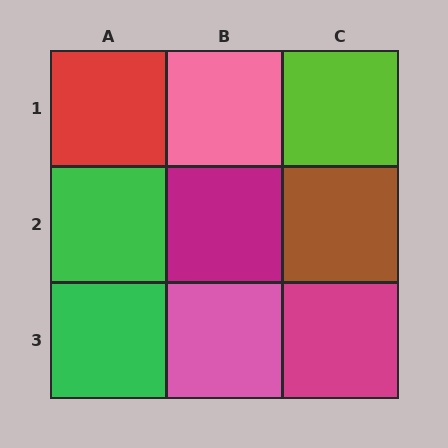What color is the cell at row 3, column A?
Green.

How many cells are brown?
1 cell is brown.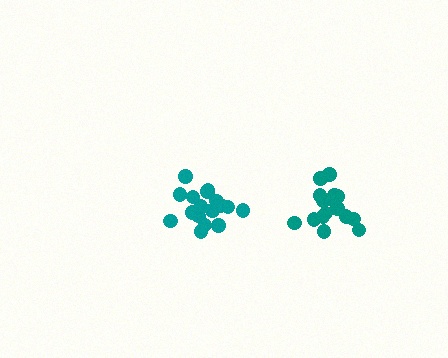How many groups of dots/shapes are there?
There are 2 groups.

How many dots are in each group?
Group 1: 19 dots, Group 2: 16 dots (35 total).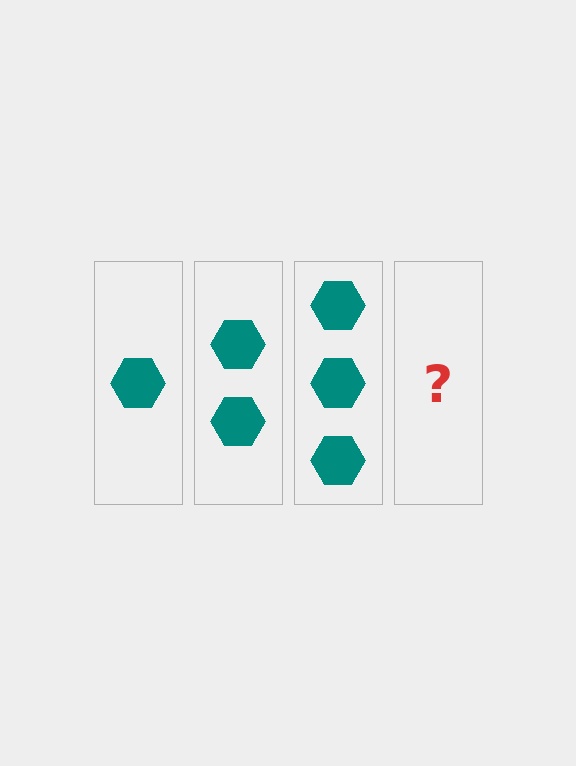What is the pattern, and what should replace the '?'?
The pattern is that each step adds one more hexagon. The '?' should be 4 hexagons.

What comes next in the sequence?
The next element should be 4 hexagons.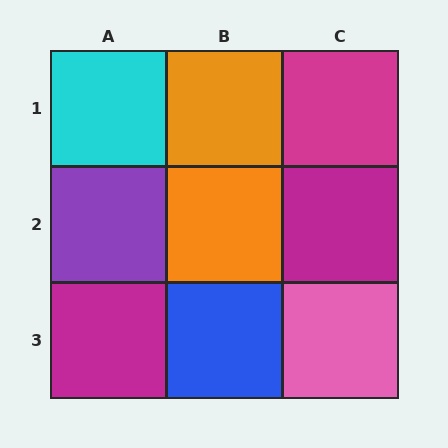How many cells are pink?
1 cell is pink.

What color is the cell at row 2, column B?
Orange.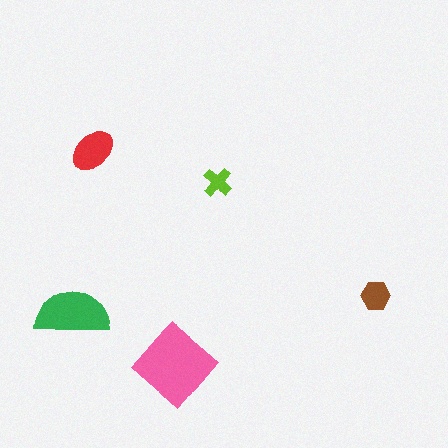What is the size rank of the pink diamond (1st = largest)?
1st.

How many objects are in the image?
There are 5 objects in the image.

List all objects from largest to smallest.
The pink diamond, the green semicircle, the red ellipse, the brown hexagon, the lime cross.